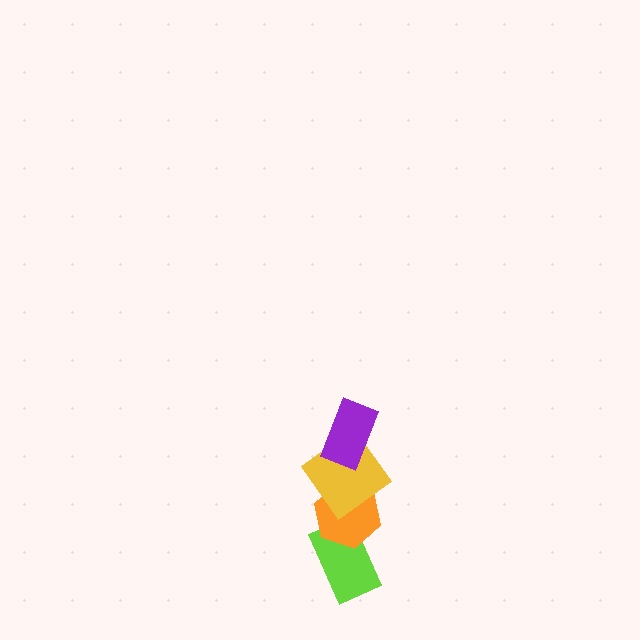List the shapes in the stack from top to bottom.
From top to bottom: the purple rectangle, the yellow diamond, the orange hexagon, the lime rectangle.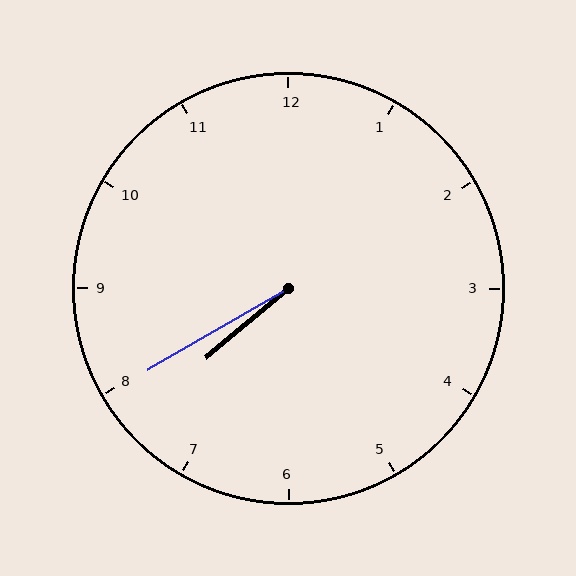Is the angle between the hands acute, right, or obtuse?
It is acute.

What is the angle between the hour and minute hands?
Approximately 10 degrees.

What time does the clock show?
7:40.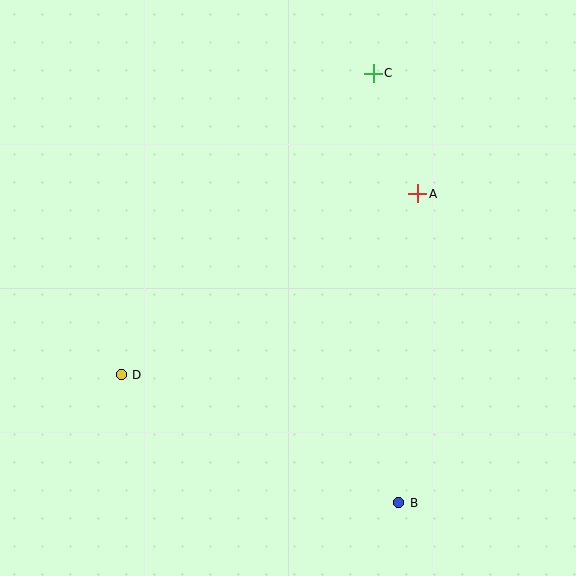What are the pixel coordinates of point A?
Point A is at (418, 194).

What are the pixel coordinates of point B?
Point B is at (399, 503).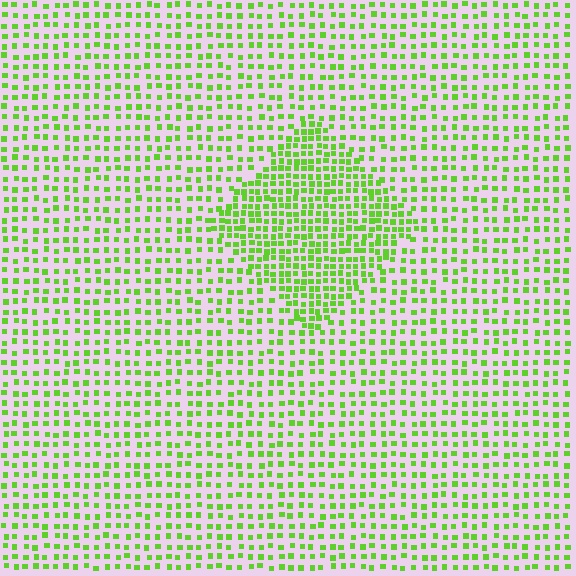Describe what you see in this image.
The image contains small lime elements arranged at two different densities. A diamond-shaped region is visible where the elements are more densely packed than the surrounding area.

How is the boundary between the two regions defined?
The boundary is defined by a change in element density (approximately 1.9x ratio). All elements are the same color, size, and shape.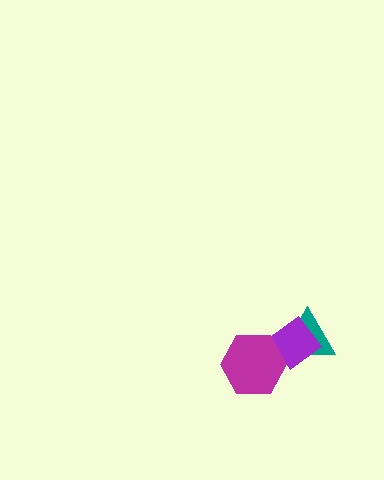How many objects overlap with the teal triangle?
1 object overlaps with the teal triangle.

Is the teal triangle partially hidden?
Yes, it is partially covered by another shape.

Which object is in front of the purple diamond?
The magenta hexagon is in front of the purple diamond.